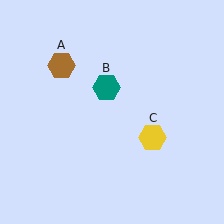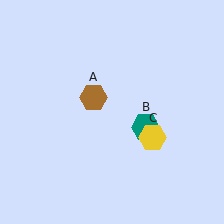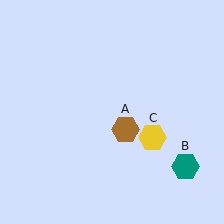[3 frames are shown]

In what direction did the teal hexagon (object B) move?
The teal hexagon (object B) moved down and to the right.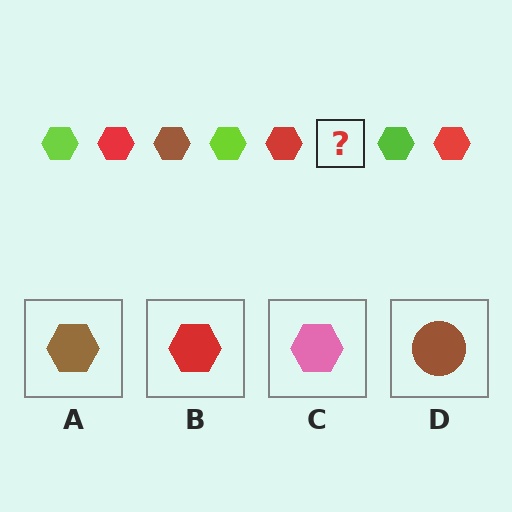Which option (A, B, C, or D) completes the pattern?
A.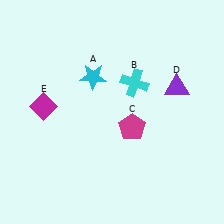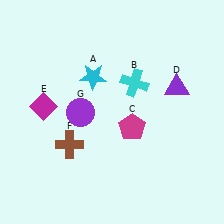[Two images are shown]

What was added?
A brown cross (F), a purple circle (G) were added in Image 2.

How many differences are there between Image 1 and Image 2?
There are 2 differences between the two images.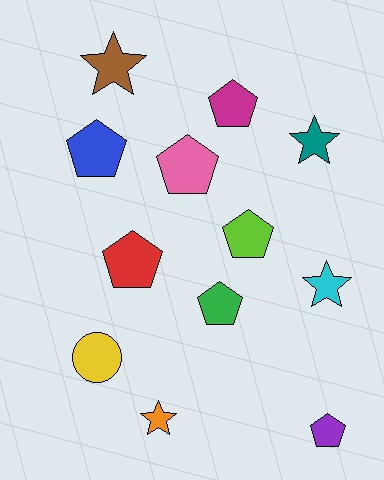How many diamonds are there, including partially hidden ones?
There are no diamonds.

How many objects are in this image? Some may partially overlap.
There are 12 objects.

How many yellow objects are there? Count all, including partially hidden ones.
There is 1 yellow object.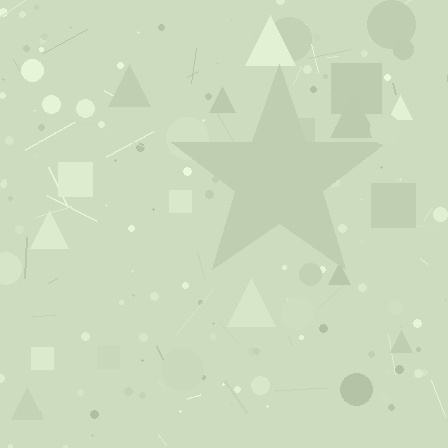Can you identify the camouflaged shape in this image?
The camouflaged shape is a star.